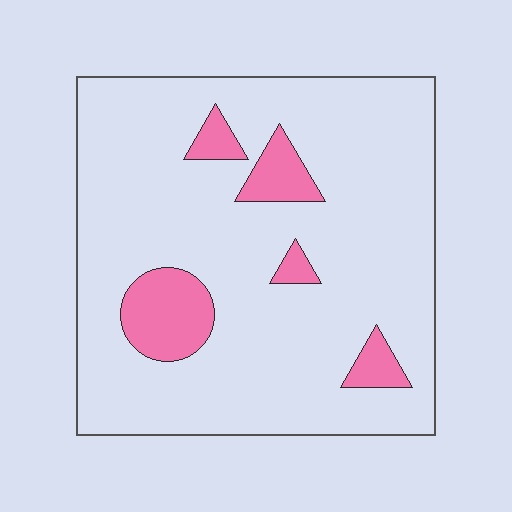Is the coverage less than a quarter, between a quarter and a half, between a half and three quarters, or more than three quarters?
Less than a quarter.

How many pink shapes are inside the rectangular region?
5.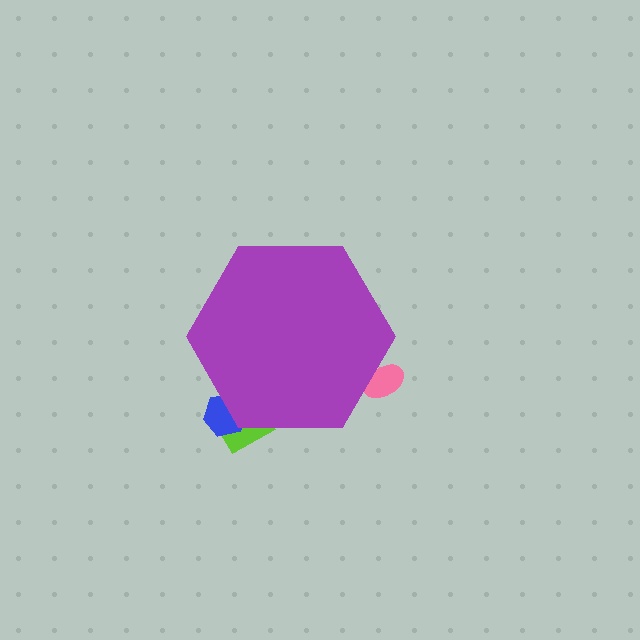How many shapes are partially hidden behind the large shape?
3 shapes are partially hidden.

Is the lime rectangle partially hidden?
Yes, the lime rectangle is partially hidden behind the purple hexagon.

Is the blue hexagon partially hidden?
Yes, the blue hexagon is partially hidden behind the purple hexagon.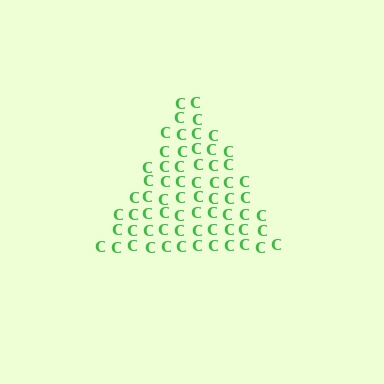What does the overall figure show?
The overall figure shows a triangle.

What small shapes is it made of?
It is made of small letter C's.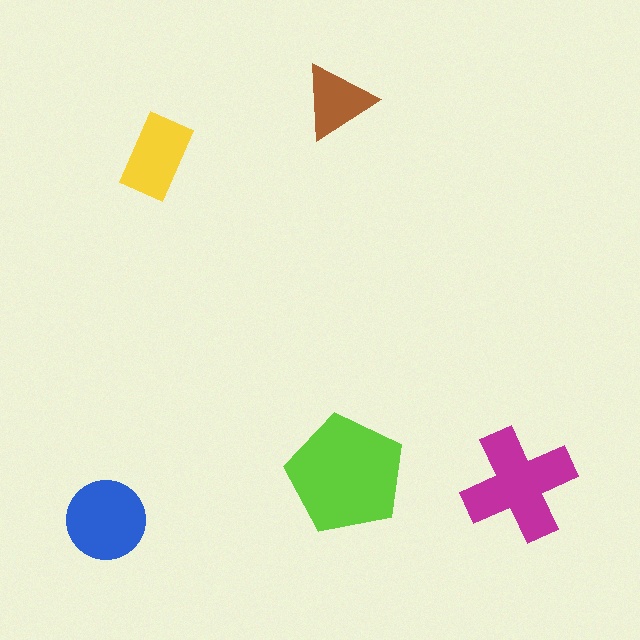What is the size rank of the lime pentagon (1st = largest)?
1st.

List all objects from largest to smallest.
The lime pentagon, the magenta cross, the blue circle, the yellow rectangle, the brown triangle.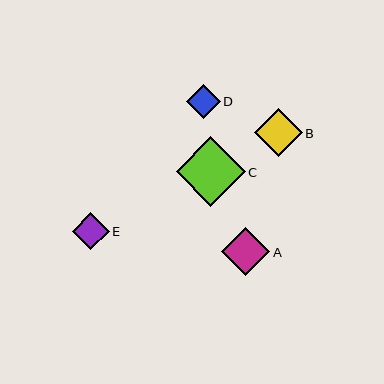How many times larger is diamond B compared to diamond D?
Diamond B is approximately 1.4 times the size of diamond D.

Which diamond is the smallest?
Diamond D is the smallest with a size of approximately 34 pixels.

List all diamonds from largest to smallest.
From largest to smallest: C, A, B, E, D.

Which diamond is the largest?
Diamond C is the largest with a size of approximately 69 pixels.